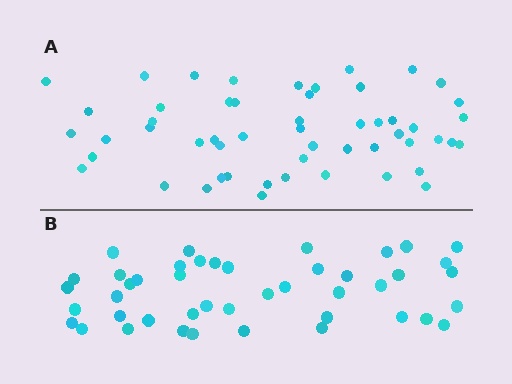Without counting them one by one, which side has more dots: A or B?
Region A (the top region) has more dots.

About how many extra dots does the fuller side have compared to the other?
Region A has roughly 8 or so more dots than region B.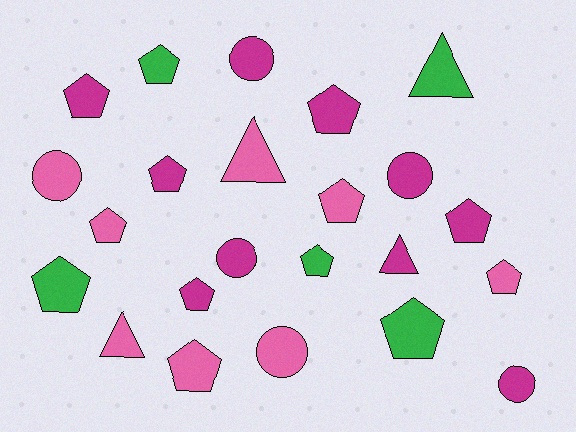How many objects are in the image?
There are 23 objects.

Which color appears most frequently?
Magenta, with 10 objects.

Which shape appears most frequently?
Pentagon, with 13 objects.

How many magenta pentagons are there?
There are 5 magenta pentagons.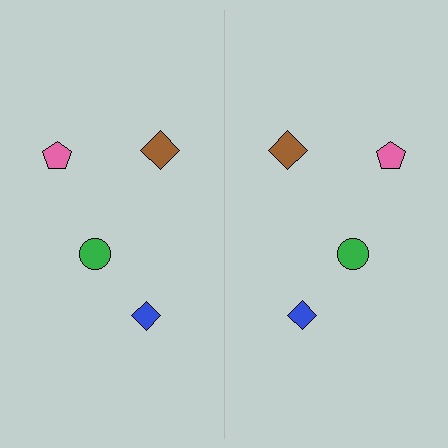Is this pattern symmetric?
Yes, this pattern has bilateral (reflection) symmetry.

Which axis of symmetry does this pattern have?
The pattern has a vertical axis of symmetry running through the center of the image.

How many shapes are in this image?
There are 8 shapes in this image.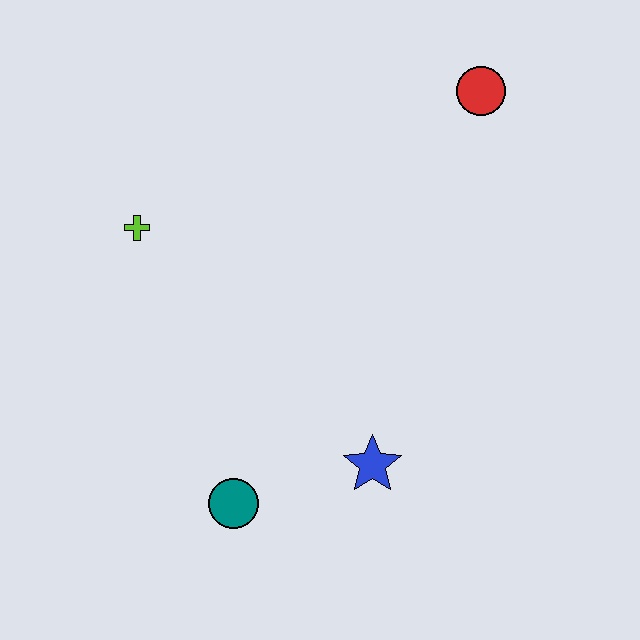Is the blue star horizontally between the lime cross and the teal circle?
No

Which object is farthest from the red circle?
The teal circle is farthest from the red circle.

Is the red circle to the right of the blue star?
Yes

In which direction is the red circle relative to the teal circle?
The red circle is above the teal circle.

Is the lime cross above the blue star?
Yes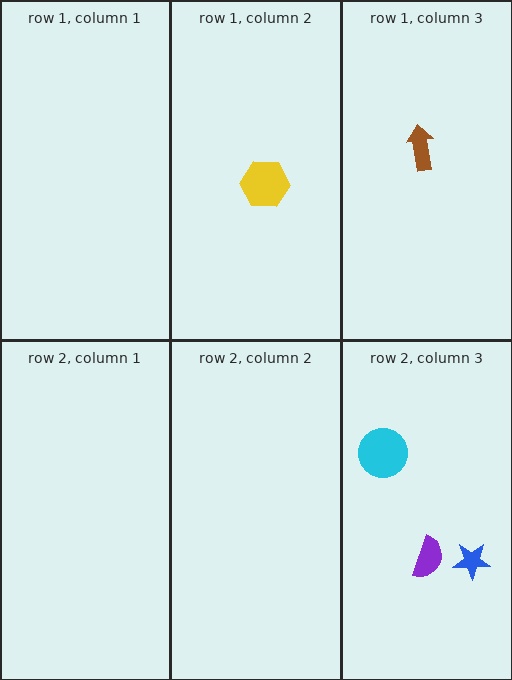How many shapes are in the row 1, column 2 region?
1.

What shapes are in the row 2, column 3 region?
The purple semicircle, the blue star, the cyan circle.